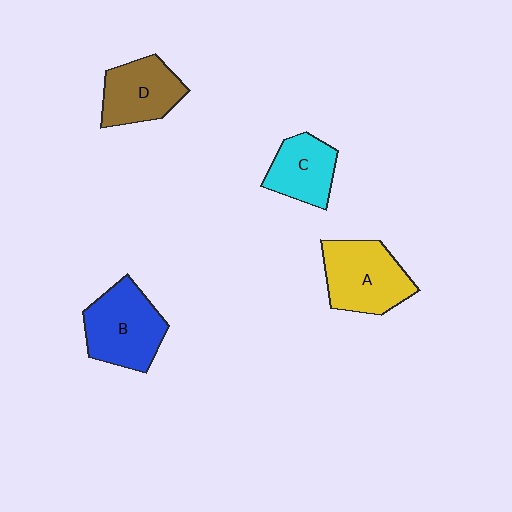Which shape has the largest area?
Shape B (blue).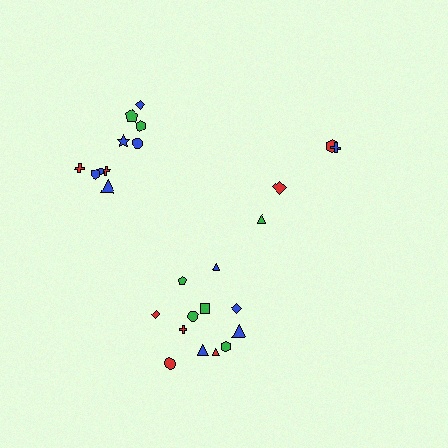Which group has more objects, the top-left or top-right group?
The top-left group.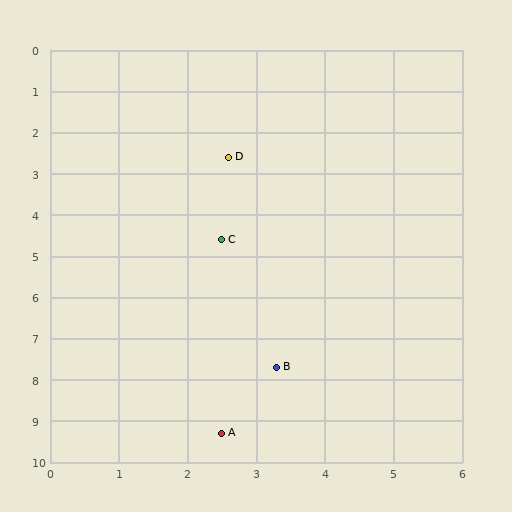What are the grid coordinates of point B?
Point B is at approximately (3.3, 7.7).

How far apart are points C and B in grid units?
Points C and B are about 3.2 grid units apart.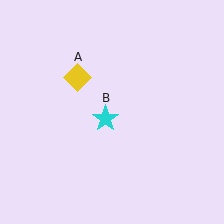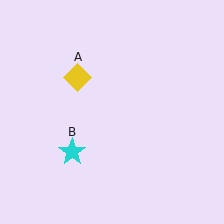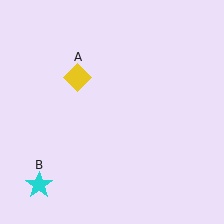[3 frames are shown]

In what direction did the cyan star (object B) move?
The cyan star (object B) moved down and to the left.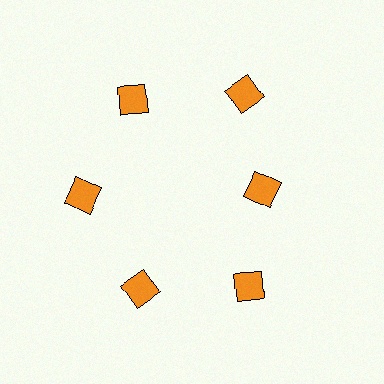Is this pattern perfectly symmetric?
No. The 6 orange diamonds are arranged in a ring, but one element near the 3 o'clock position is pulled inward toward the center, breaking the 6-fold rotational symmetry.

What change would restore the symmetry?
The symmetry would be restored by moving it outward, back onto the ring so that all 6 diamonds sit at equal angles and equal distance from the center.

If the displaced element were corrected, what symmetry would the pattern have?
It would have 6-fold rotational symmetry — the pattern would map onto itself every 60 degrees.